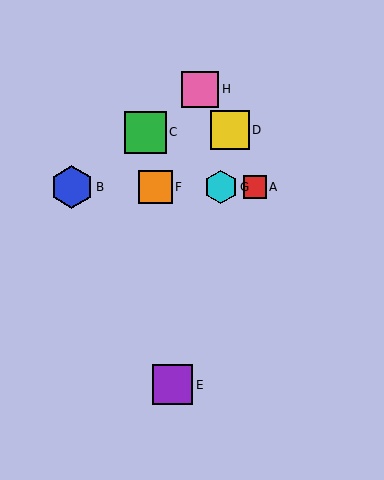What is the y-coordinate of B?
Object B is at y≈187.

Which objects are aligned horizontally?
Objects A, B, F, G are aligned horizontally.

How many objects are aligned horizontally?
4 objects (A, B, F, G) are aligned horizontally.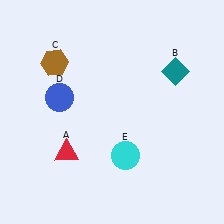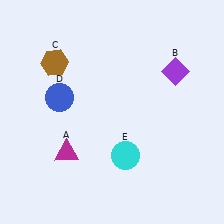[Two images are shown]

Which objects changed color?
A changed from red to magenta. B changed from teal to purple.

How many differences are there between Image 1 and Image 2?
There are 2 differences between the two images.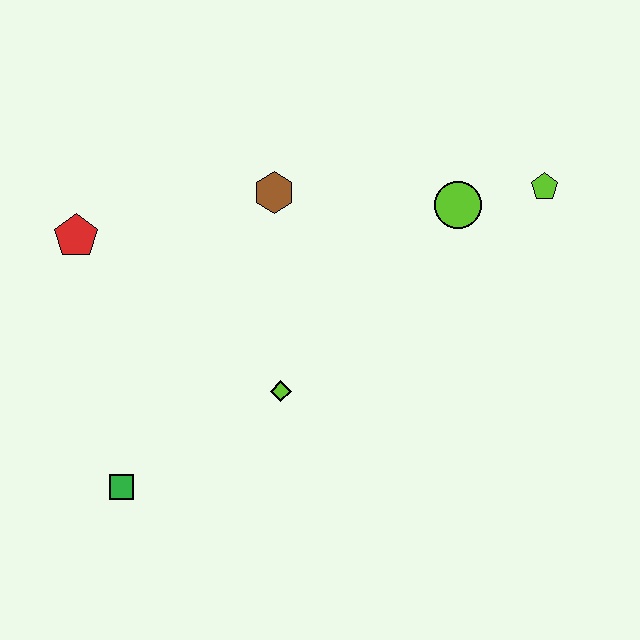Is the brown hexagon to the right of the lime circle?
No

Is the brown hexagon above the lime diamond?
Yes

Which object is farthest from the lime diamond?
The lime pentagon is farthest from the lime diamond.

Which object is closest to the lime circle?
The lime pentagon is closest to the lime circle.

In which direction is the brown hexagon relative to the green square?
The brown hexagon is above the green square.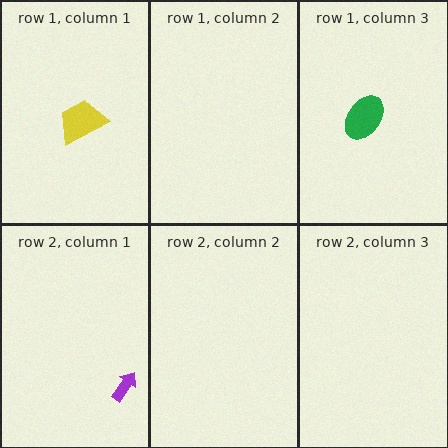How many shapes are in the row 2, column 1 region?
1.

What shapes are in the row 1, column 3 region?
The green ellipse.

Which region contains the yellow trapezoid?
The row 1, column 1 region.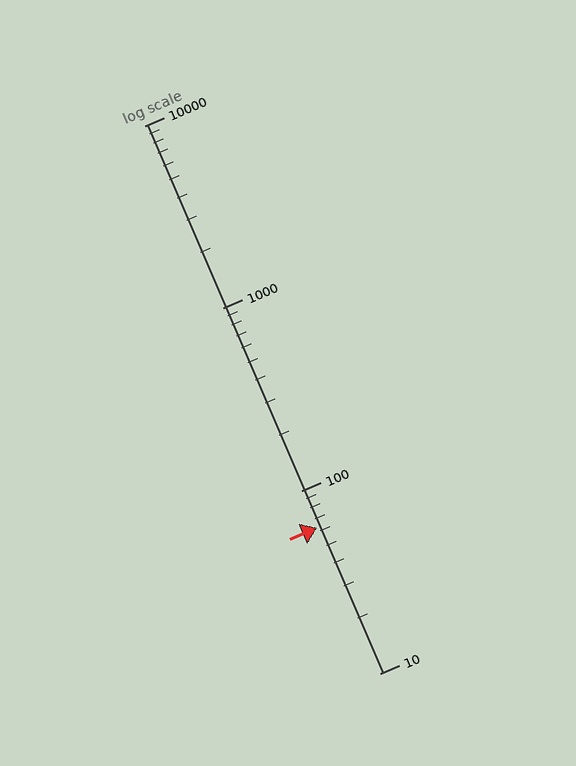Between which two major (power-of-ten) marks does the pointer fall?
The pointer is between 10 and 100.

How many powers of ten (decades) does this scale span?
The scale spans 3 decades, from 10 to 10000.